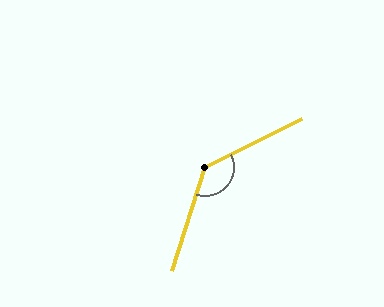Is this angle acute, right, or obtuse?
It is obtuse.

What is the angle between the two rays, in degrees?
Approximately 134 degrees.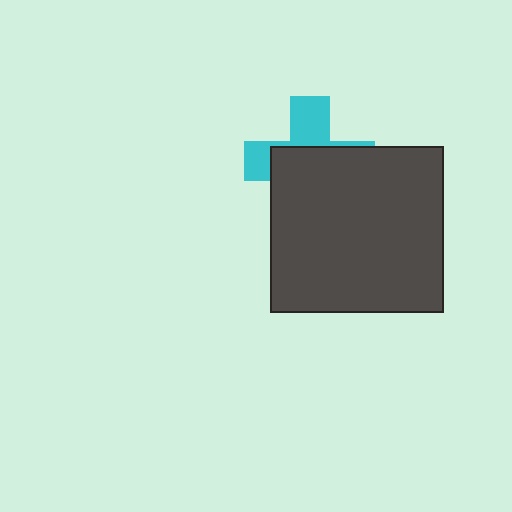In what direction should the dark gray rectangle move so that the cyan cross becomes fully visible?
The dark gray rectangle should move down. That is the shortest direction to clear the overlap and leave the cyan cross fully visible.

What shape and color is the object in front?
The object in front is a dark gray rectangle.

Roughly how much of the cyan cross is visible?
A small part of it is visible (roughly 37%).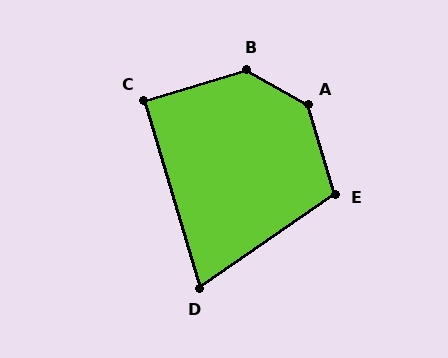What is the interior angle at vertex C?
Approximately 90 degrees (approximately right).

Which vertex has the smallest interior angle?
D, at approximately 72 degrees.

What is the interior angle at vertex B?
Approximately 133 degrees (obtuse).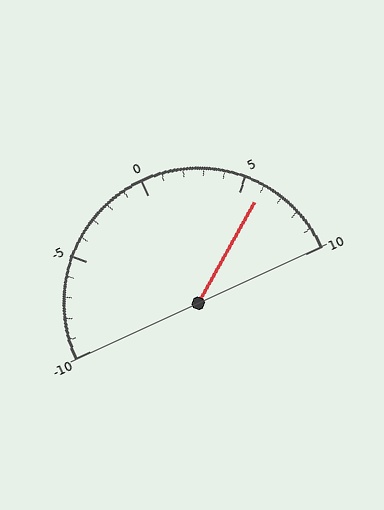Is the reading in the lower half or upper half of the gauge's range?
The reading is in the upper half of the range (-10 to 10).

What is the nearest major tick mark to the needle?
The nearest major tick mark is 5.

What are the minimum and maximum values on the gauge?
The gauge ranges from -10 to 10.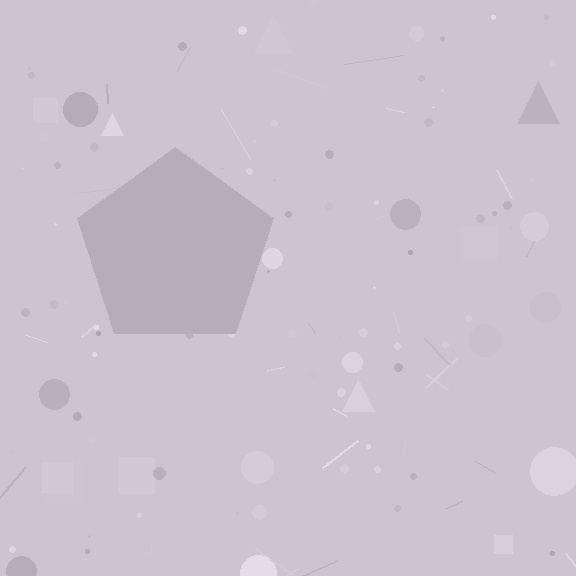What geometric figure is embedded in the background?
A pentagon is embedded in the background.